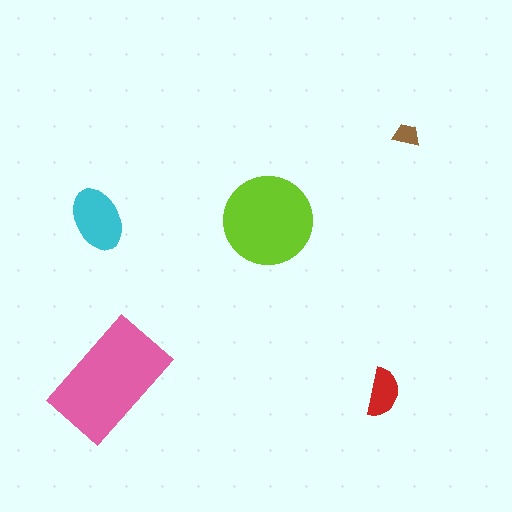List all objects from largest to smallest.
The pink rectangle, the lime circle, the cyan ellipse, the red semicircle, the brown trapezoid.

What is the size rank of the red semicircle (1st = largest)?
4th.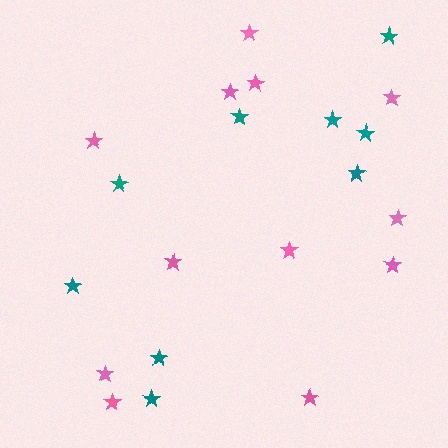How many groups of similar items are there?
There are 2 groups: one group of pink stars (12) and one group of teal stars (9).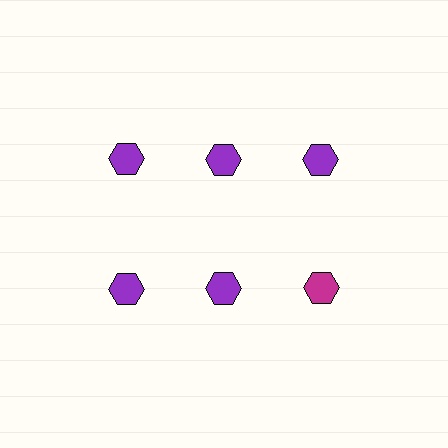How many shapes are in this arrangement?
There are 6 shapes arranged in a grid pattern.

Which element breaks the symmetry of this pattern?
The magenta hexagon in the second row, center column breaks the symmetry. All other shapes are purple hexagons.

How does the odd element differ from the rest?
It has a different color: magenta instead of purple.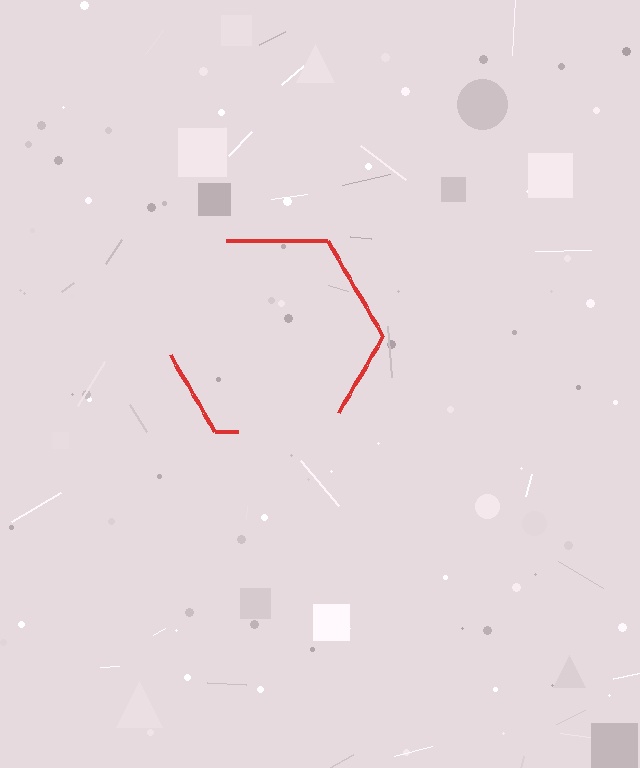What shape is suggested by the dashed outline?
The dashed outline suggests a hexagon.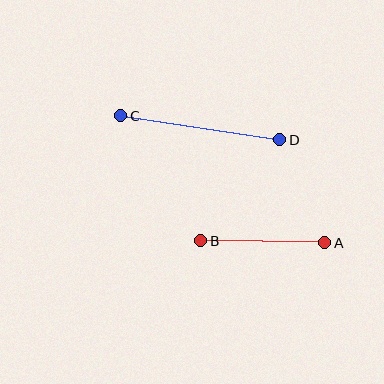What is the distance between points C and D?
The distance is approximately 161 pixels.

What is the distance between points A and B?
The distance is approximately 124 pixels.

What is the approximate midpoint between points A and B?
The midpoint is at approximately (263, 242) pixels.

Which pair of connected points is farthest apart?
Points C and D are farthest apart.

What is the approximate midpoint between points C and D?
The midpoint is at approximately (200, 128) pixels.